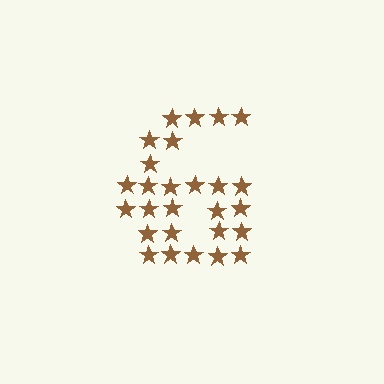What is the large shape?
The large shape is the digit 6.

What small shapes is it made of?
It is made of small stars.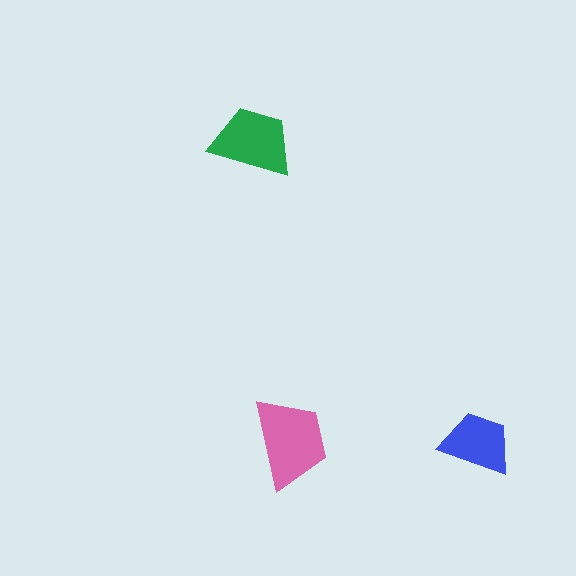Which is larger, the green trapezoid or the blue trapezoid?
The green one.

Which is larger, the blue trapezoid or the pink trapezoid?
The pink one.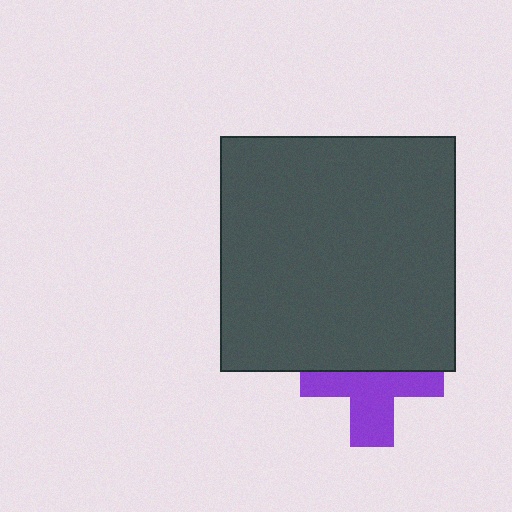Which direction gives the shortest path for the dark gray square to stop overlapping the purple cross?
Moving up gives the shortest separation.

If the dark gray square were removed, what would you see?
You would see the complete purple cross.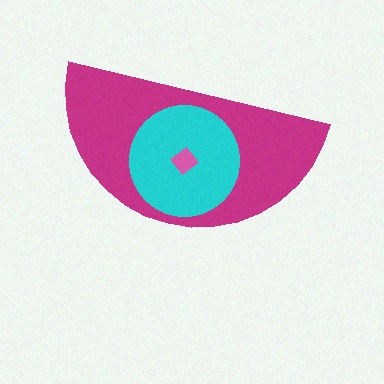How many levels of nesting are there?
3.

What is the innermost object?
The pink diamond.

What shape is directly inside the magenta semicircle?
The cyan circle.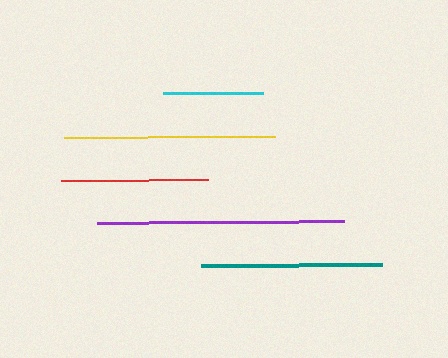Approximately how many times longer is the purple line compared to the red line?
The purple line is approximately 1.7 times the length of the red line.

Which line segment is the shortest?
The cyan line is the shortest at approximately 99 pixels.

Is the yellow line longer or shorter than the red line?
The yellow line is longer than the red line.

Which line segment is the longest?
The purple line is the longest at approximately 247 pixels.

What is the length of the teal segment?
The teal segment is approximately 180 pixels long.